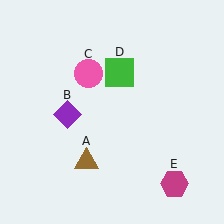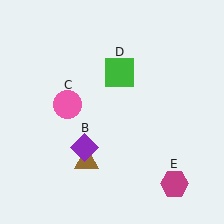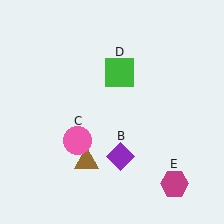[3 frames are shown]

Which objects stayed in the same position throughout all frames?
Brown triangle (object A) and green square (object D) and magenta hexagon (object E) remained stationary.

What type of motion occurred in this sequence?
The purple diamond (object B), pink circle (object C) rotated counterclockwise around the center of the scene.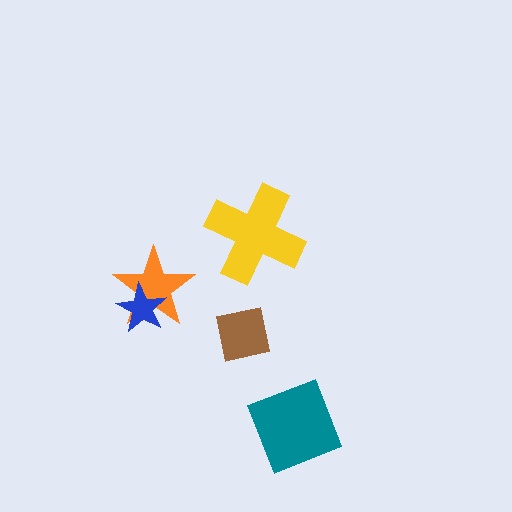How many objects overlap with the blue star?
1 object overlaps with the blue star.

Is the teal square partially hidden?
No, no other shape covers it.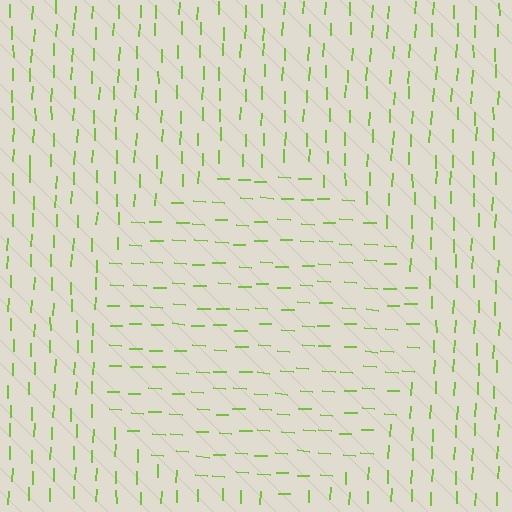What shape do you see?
I see a circle.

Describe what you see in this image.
The image is filled with small lime line segments. A circle region in the image has lines oriented differently from the surrounding lines, creating a visible texture boundary.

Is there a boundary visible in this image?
Yes, there is a texture boundary formed by a change in line orientation.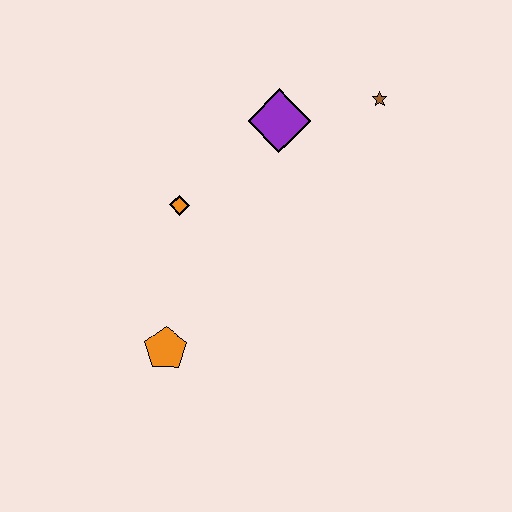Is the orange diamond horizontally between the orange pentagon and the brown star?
Yes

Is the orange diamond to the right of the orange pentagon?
Yes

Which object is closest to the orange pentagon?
The orange diamond is closest to the orange pentagon.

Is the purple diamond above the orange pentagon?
Yes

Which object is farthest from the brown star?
The orange pentagon is farthest from the brown star.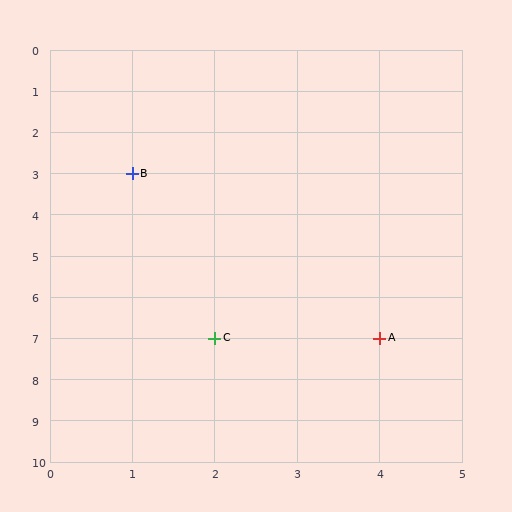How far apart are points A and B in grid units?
Points A and B are 3 columns and 4 rows apart (about 5.0 grid units diagonally).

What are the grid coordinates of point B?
Point B is at grid coordinates (1, 3).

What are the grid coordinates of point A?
Point A is at grid coordinates (4, 7).